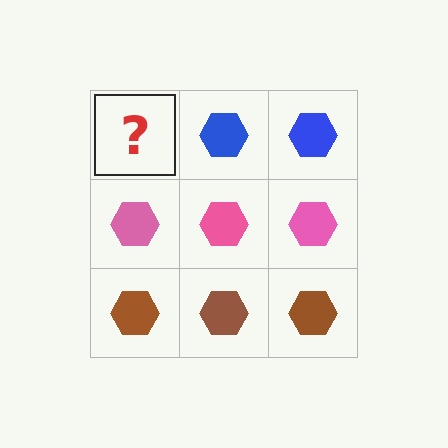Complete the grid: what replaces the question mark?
The question mark should be replaced with a blue hexagon.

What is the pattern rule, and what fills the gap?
The rule is that each row has a consistent color. The gap should be filled with a blue hexagon.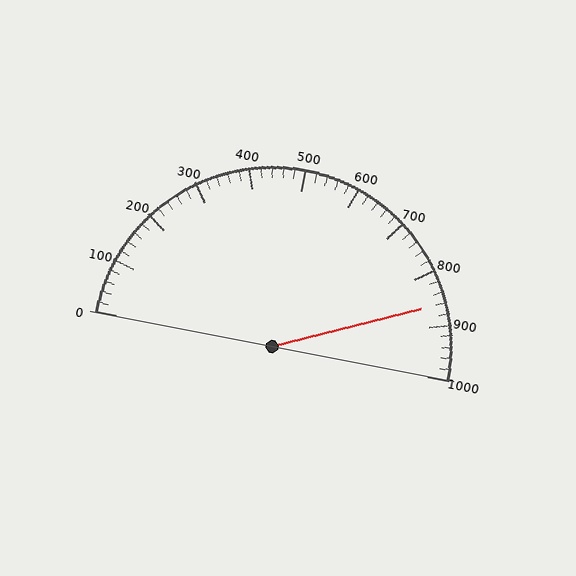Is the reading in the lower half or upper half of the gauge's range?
The reading is in the upper half of the range (0 to 1000).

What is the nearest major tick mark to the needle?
The nearest major tick mark is 900.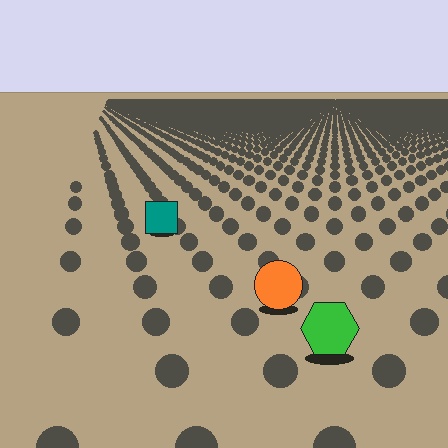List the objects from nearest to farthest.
From nearest to farthest: the green hexagon, the orange circle, the teal square.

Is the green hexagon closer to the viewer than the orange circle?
Yes. The green hexagon is closer — you can tell from the texture gradient: the ground texture is coarser near it.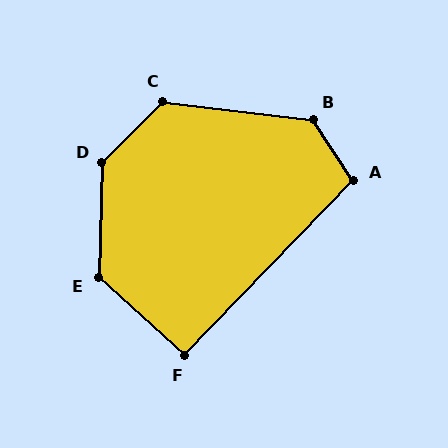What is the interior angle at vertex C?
Approximately 128 degrees (obtuse).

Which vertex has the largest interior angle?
D, at approximately 137 degrees.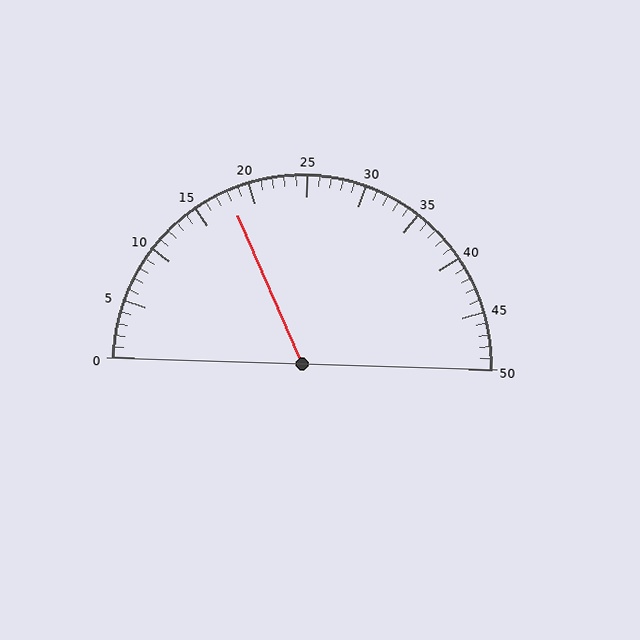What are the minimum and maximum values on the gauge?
The gauge ranges from 0 to 50.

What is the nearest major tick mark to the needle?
The nearest major tick mark is 20.